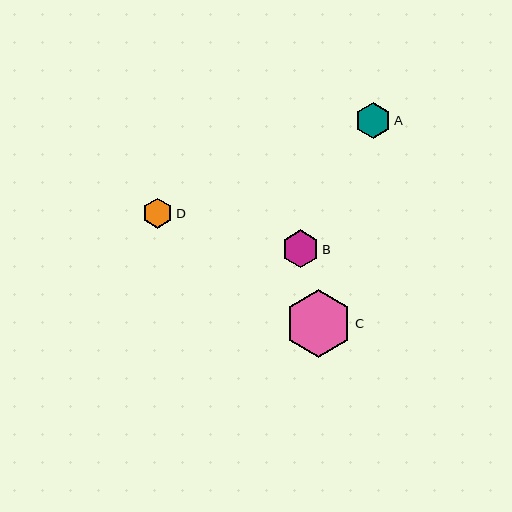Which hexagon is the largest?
Hexagon C is the largest with a size of approximately 68 pixels.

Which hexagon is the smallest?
Hexagon D is the smallest with a size of approximately 30 pixels.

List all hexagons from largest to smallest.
From largest to smallest: C, B, A, D.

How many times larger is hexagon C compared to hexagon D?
Hexagon C is approximately 2.2 times the size of hexagon D.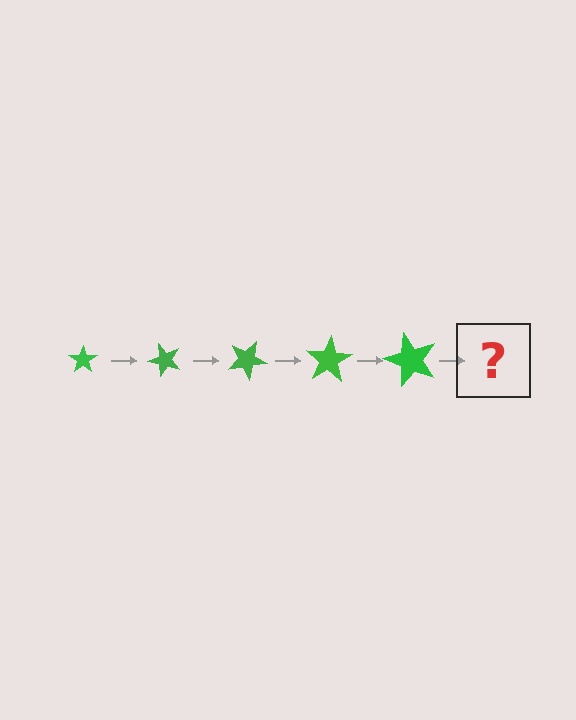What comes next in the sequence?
The next element should be a star, larger than the previous one and rotated 250 degrees from the start.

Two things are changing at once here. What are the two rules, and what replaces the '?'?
The two rules are that the star grows larger each step and it rotates 50 degrees each step. The '?' should be a star, larger than the previous one and rotated 250 degrees from the start.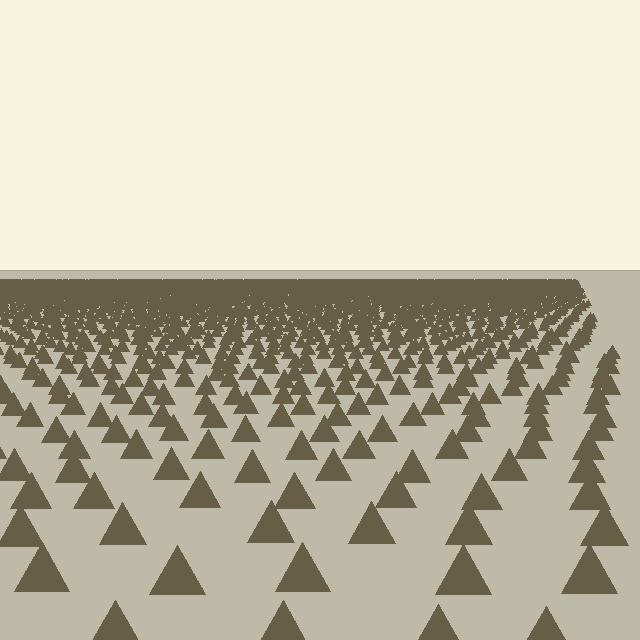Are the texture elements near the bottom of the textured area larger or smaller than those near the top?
Larger. Near the bottom, elements are closer to the viewer and appear at a bigger on-screen size.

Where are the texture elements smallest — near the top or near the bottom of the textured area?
Near the top.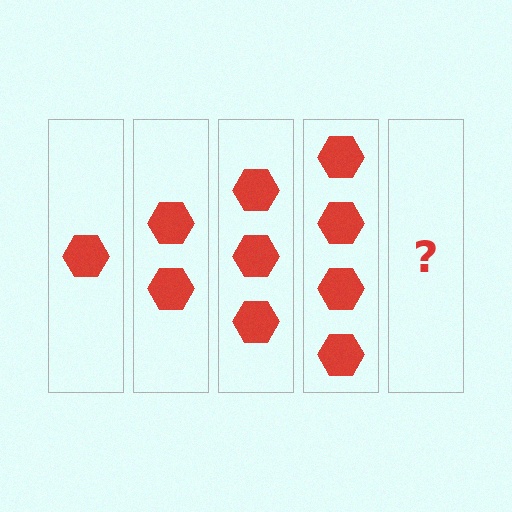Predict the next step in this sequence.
The next step is 5 hexagons.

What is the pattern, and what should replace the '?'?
The pattern is that each step adds one more hexagon. The '?' should be 5 hexagons.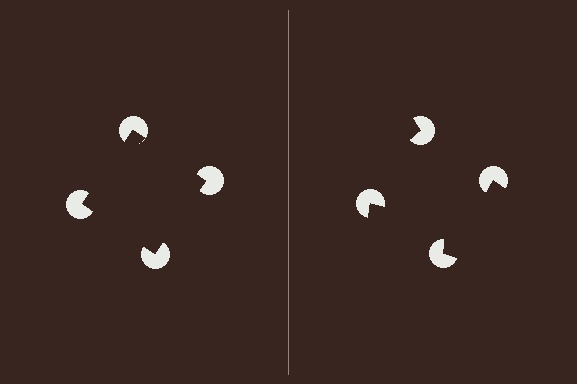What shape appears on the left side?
An illusory square.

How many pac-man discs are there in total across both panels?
8 — 4 on each side.